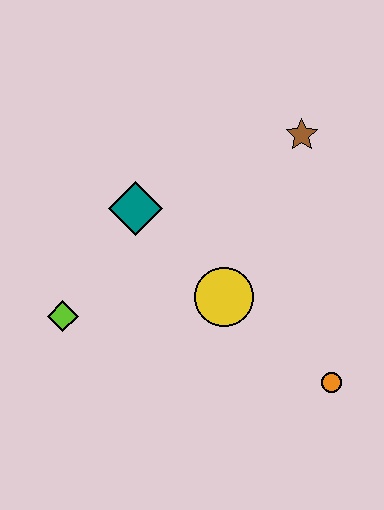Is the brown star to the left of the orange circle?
Yes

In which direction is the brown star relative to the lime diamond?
The brown star is to the right of the lime diamond.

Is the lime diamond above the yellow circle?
No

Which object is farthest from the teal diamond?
The orange circle is farthest from the teal diamond.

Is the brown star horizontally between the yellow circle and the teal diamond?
No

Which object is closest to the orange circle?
The yellow circle is closest to the orange circle.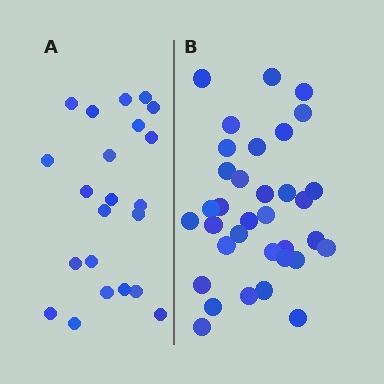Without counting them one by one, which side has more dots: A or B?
Region B (the right region) has more dots.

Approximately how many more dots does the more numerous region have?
Region B has roughly 12 or so more dots than region A.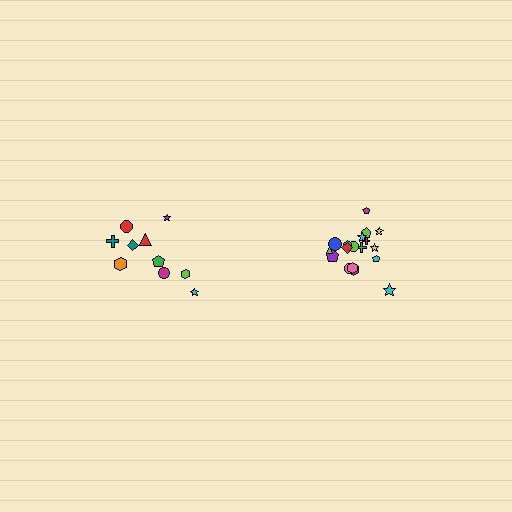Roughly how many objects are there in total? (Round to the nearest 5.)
Roughly 30 objects in total.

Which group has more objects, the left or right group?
The right group.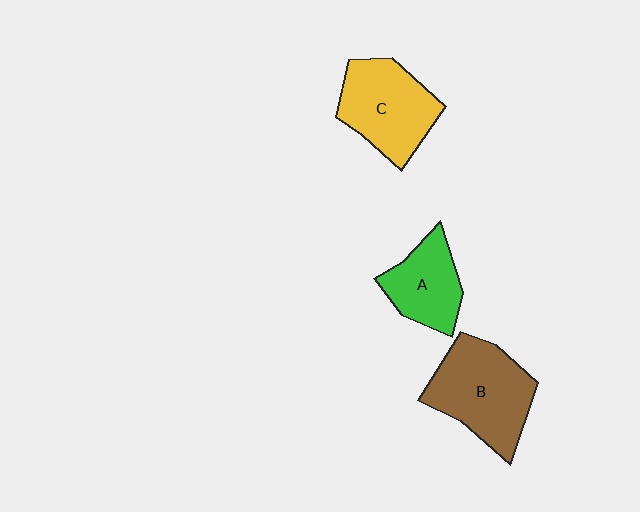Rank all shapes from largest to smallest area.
From largest to smallest: B (brown), C (yellow), A (green).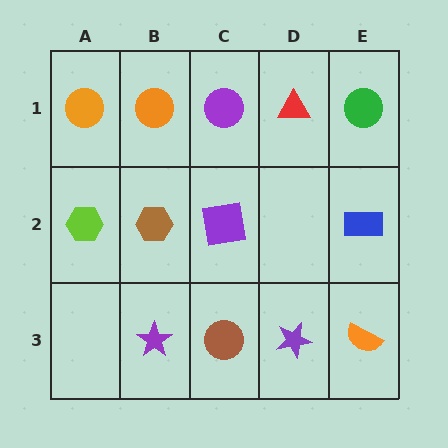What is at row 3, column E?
An orange semicircle.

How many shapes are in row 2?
4 shapes.